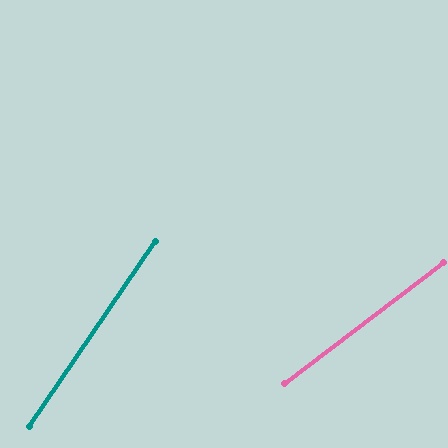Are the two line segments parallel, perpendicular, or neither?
Neither parallel nor perpendicular — they differ by about 19°.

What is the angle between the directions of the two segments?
Approximately 19 degrees.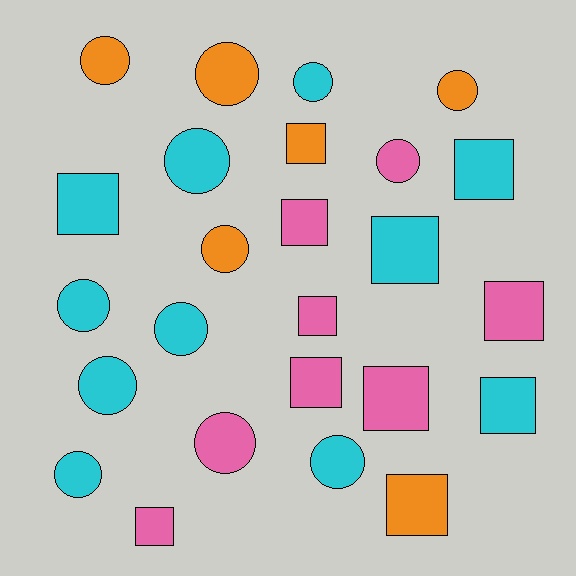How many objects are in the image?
There are 25 objects.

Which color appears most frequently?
Cyan, with 11 objects.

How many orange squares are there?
There are 2 orange squares.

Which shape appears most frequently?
Circle, with 13 objects.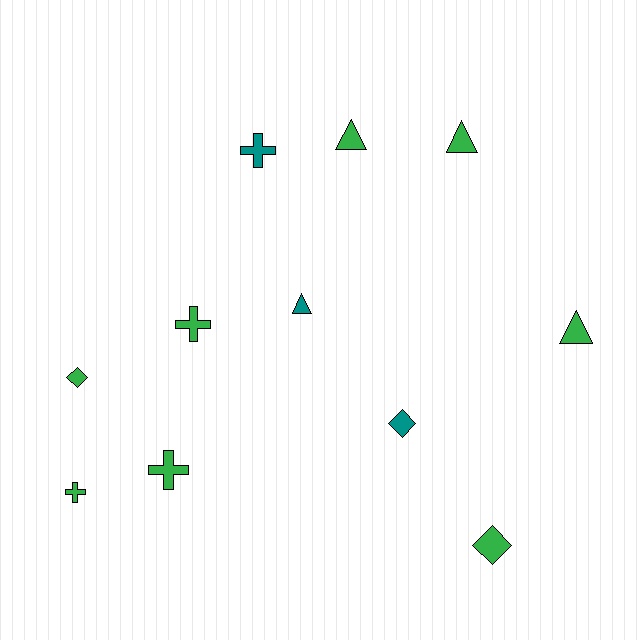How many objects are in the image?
There are 11 objects.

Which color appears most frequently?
Green, with 8 objects.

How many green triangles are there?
There are 3 green triangles.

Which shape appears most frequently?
Triangle, with 4 objects.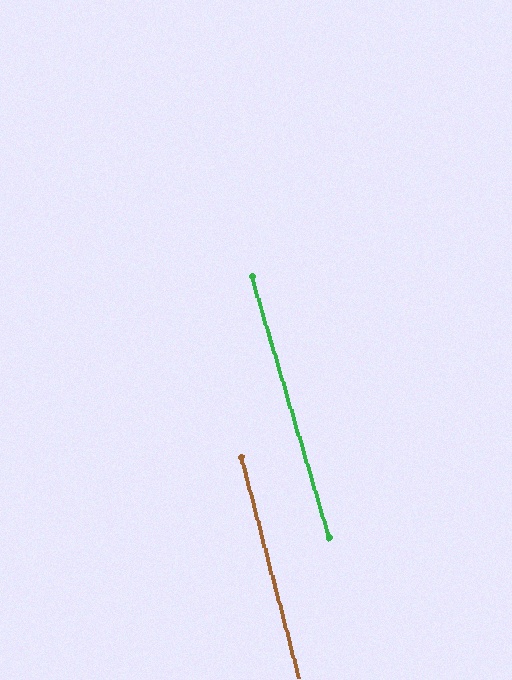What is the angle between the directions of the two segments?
Approximately 2 degrees.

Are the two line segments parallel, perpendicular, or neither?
Parallel — their directions differ by only 1.8°.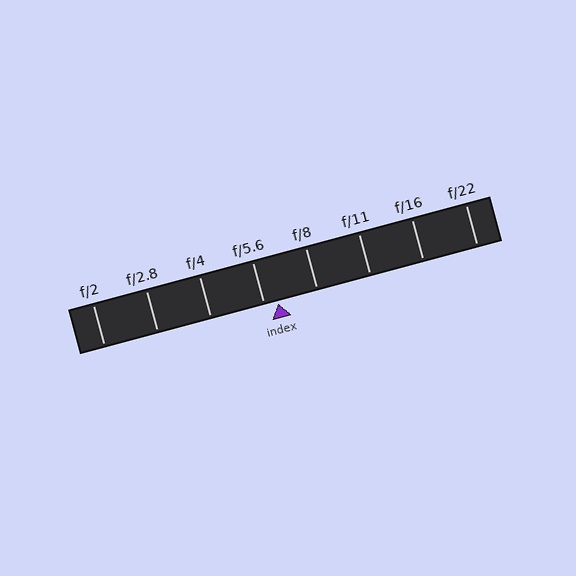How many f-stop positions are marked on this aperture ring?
There are 8 f-stop positions marked.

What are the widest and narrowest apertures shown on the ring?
The widest aperture shown is f/2 and the narrowest is f/22.